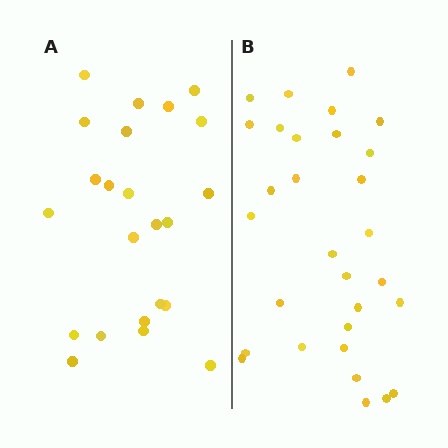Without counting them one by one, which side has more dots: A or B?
Region B (the right region) has more dots.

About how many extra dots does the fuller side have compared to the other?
Region B has roughly 8 or so more dots than region A.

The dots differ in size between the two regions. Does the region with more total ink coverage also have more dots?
No. Region A has more total ink coverage because its dots are larger, but region B actually contains more individual dots. Total area can be misleading — the number of items is what matters here.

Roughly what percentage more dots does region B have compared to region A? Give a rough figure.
About 30% more.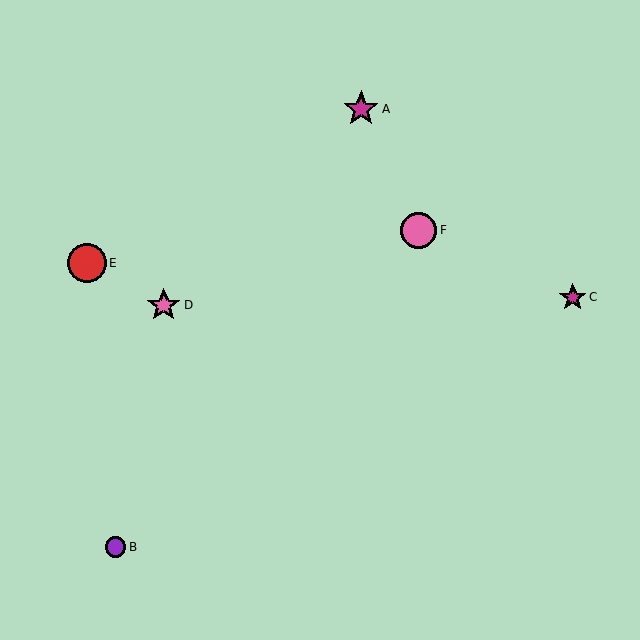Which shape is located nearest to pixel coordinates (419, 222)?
The pink circle (labeled F) at (419, 230) is nearest to that location.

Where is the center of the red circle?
The center of the red circle is at (87, 263).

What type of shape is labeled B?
Shape B is a purple circle.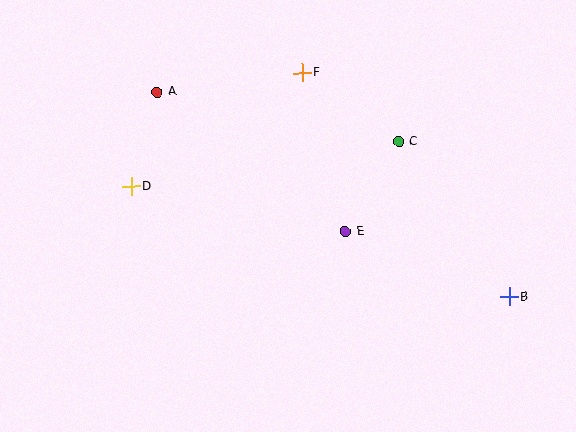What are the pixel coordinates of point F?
Point F is at (302, 73).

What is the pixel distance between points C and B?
The distance between C and B is 191 pixels.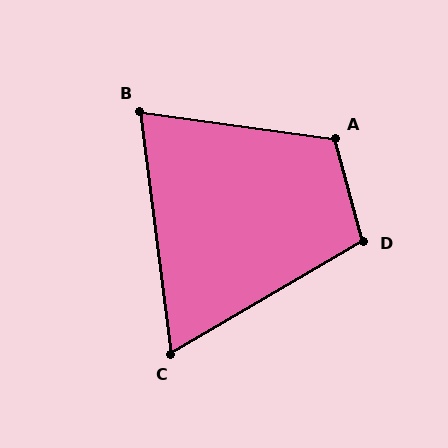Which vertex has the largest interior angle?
A, at approximately 113 degrees.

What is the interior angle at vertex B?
Approximately 75 degrees (acute).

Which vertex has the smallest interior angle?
C, at approximately 67 degrees.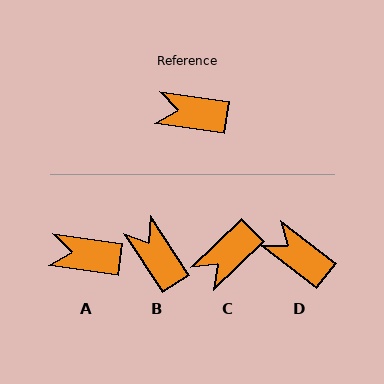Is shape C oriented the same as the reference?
No, it is off by about 52 degrees.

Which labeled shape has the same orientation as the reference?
A.